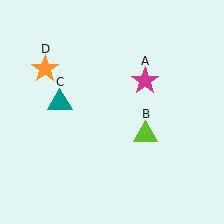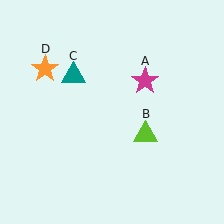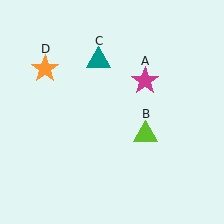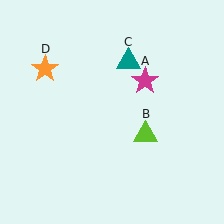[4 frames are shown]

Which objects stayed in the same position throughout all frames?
Magenta star (object A) and lime triangle (object B) and orange star (object D) remained stationary.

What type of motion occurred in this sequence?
The teal triangle (object C) rotated clockwise around the center of the scene.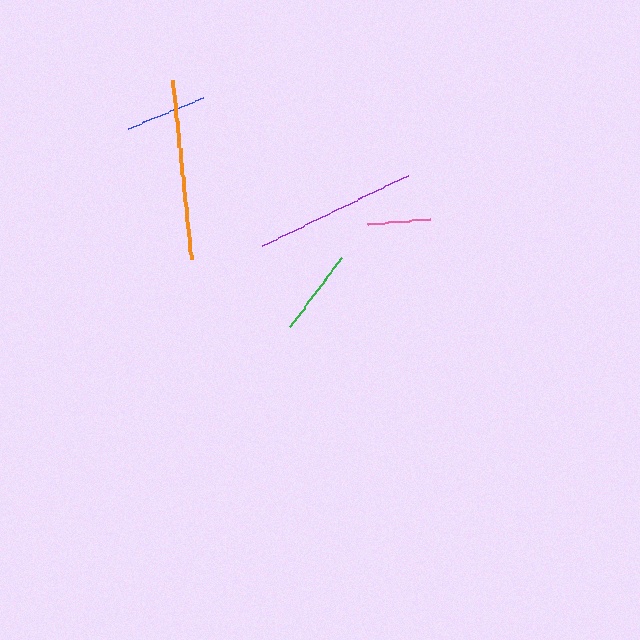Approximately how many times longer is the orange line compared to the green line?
The orange line is approximately 2.1 times the length of the green line.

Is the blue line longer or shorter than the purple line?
The purple line is longer than the blue line.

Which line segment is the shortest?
The pink line is the shortest at approximately 63 pixels.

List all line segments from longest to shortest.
From longest to shortest: orange, purple, green, blue, pink.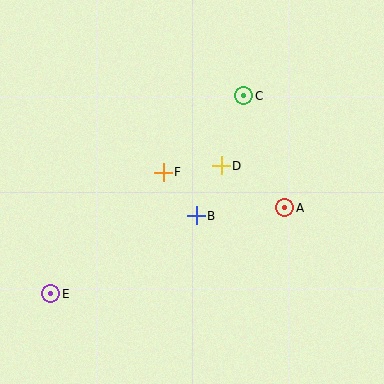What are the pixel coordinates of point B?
Point B is at (196, 216).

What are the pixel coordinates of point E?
Point E is at (51, 294).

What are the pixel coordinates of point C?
Point C is at (244, 96).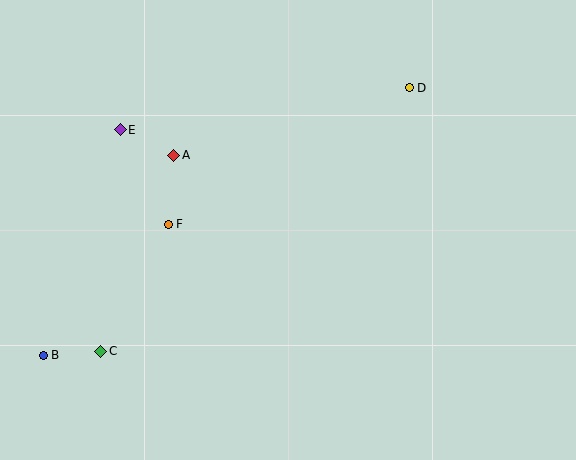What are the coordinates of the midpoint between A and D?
The midpoint between A and D is at (291, 121).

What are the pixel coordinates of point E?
Point E is at (120, 130).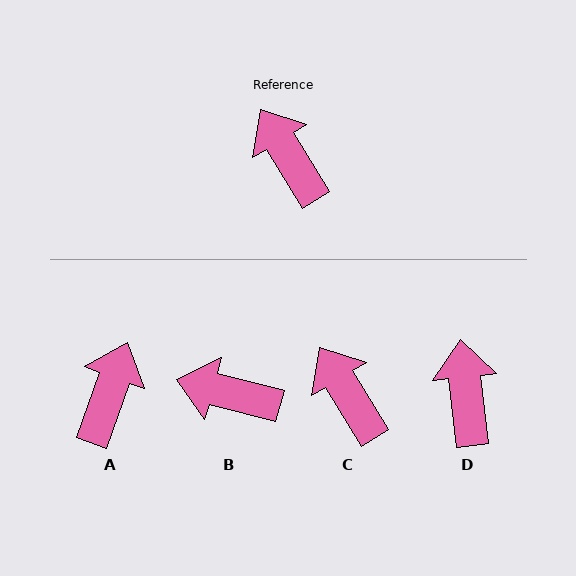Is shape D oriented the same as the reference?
No, it is off by about 25 degrees.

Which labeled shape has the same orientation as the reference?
C.